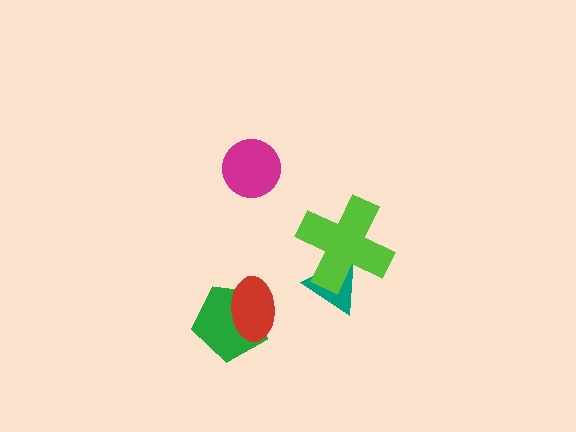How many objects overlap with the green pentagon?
1 object overlaps with the green pentagon.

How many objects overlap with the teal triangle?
1 object overlaps with the teal triangle.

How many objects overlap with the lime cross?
1 object overlaps with the lime cross.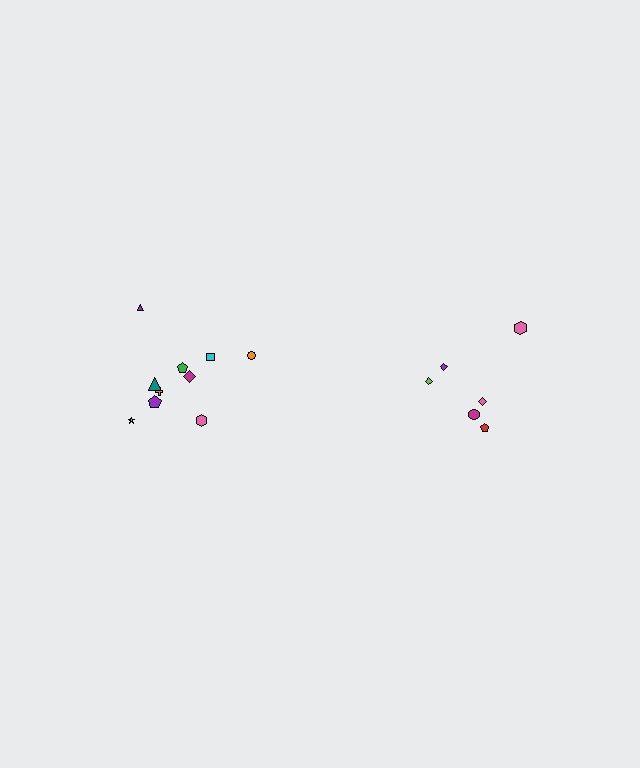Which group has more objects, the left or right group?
The left group.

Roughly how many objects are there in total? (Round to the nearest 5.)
Roughly 15 objects in total.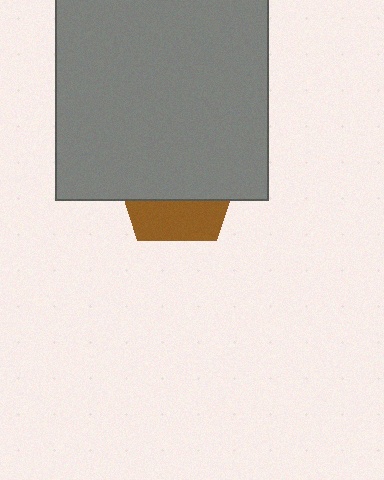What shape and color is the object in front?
The object in front is a gray square.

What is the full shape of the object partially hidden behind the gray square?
The partially hidden object is a brown pentagon.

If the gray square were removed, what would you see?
You would see the complete brown pentagon.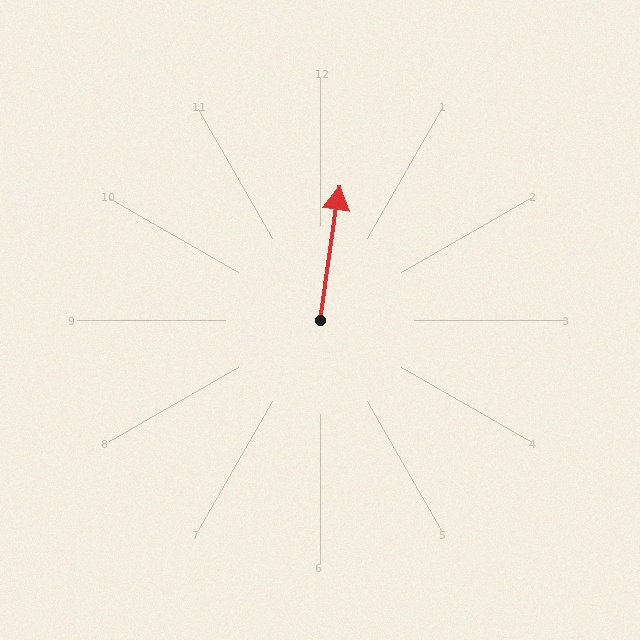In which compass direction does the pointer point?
North.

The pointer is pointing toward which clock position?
Roughly 12 o'clock.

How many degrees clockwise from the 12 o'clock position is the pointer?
Approximately 8 degrees.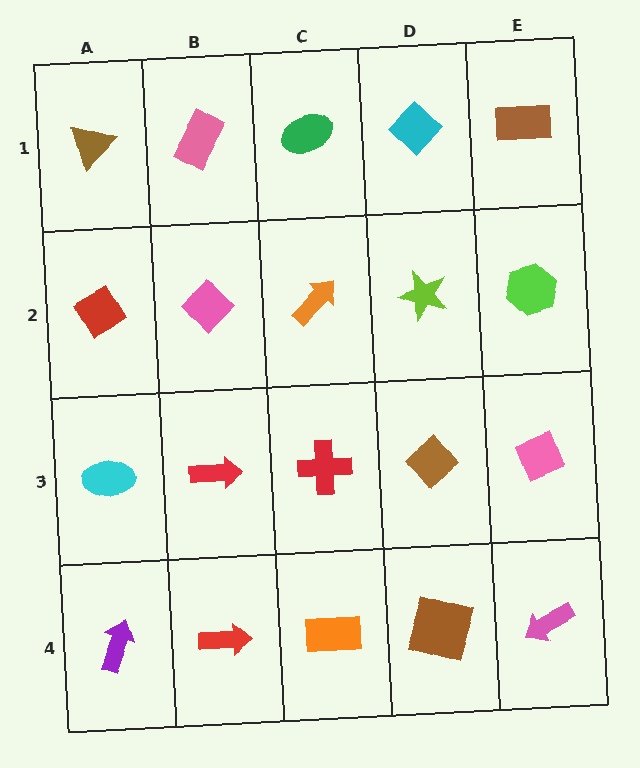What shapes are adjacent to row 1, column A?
A red diamond (row 2, column A), a pink rectangle (row 1, column B).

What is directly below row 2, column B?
A red arrow.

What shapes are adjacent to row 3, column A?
A red diamond (row 2, column A), a purple arrow (row 4, column A), a red arrow (row 3, column B).